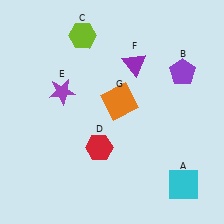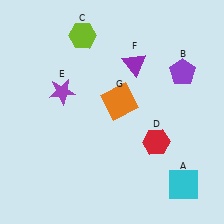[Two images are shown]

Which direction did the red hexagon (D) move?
The red hexagon (D) moved right.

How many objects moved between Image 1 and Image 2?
1 object moved between the two images.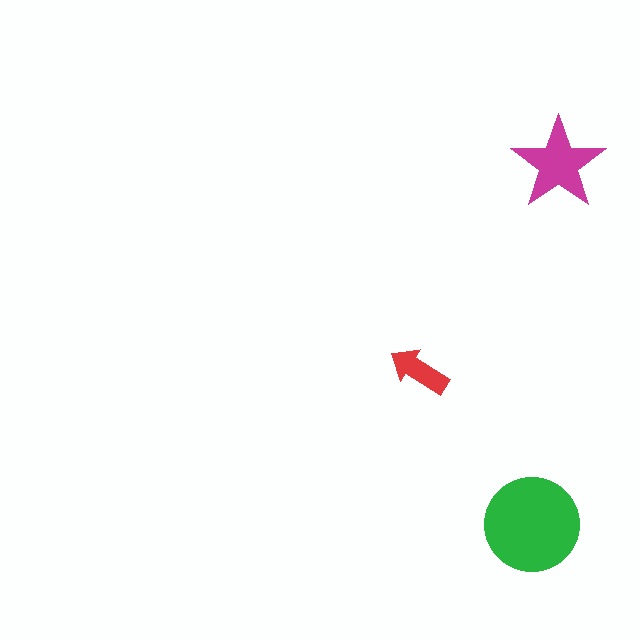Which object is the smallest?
The red arrow.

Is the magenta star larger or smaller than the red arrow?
Larger.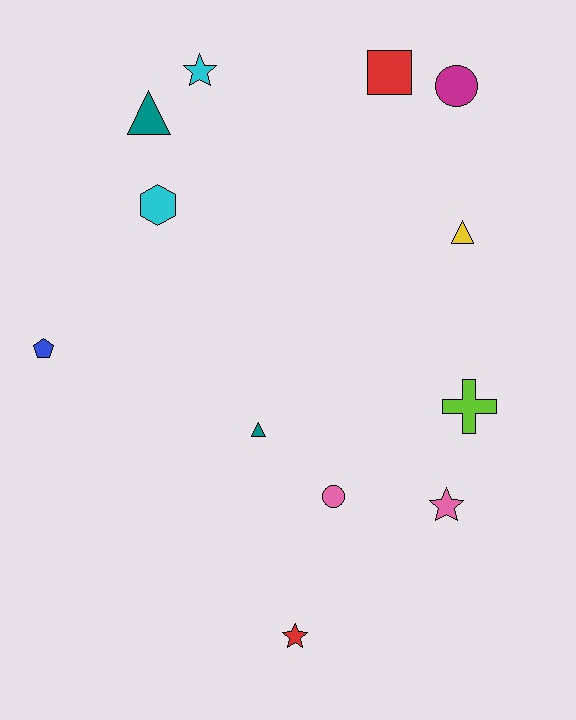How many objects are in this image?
There are 12 objects.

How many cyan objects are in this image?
There are 2 cyan objects.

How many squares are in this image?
There is 1 square.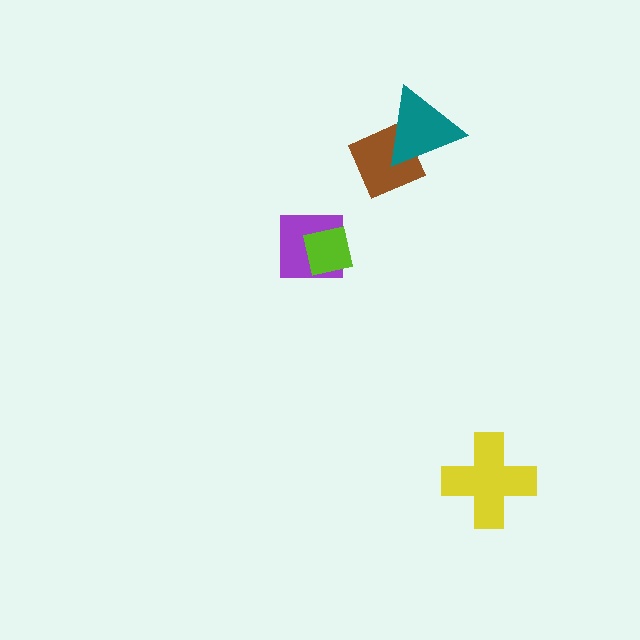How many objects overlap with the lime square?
1 object overlaps with the lime square.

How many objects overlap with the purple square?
1 object overlaps with the purple square.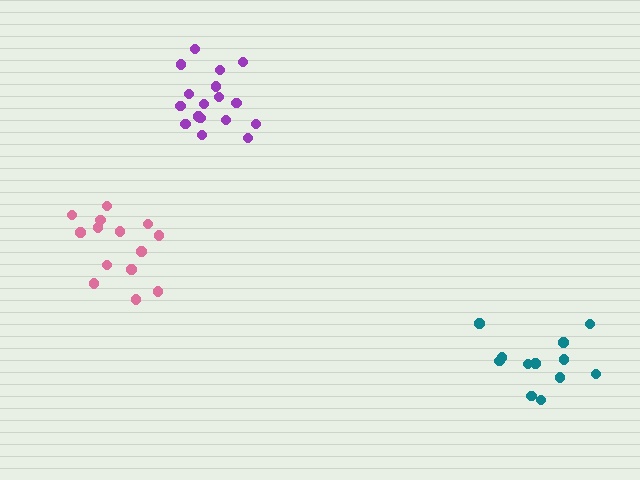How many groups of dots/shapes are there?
There are 3 groups.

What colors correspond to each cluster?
The clusters are colored: purple, teal, pink.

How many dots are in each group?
Group 1: 17 dots, Group 2: 12 dots, Group 3: 14 dots (43 total).